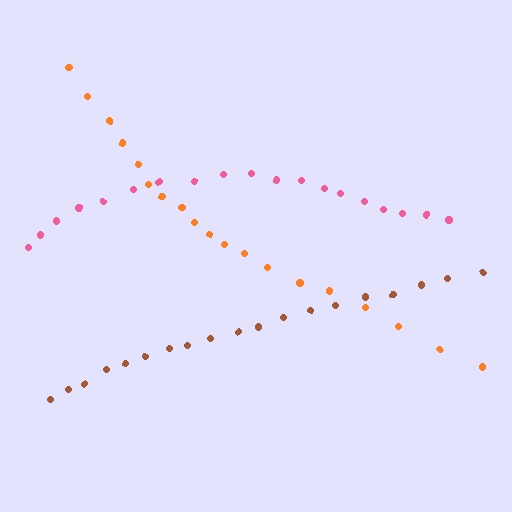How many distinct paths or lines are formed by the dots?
There are 3 distinct paths.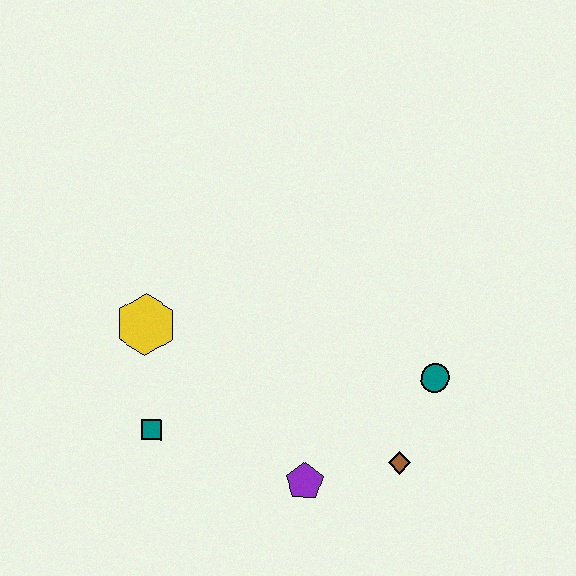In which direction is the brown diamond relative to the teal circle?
The brown diamond is below the teal circle.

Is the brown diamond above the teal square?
No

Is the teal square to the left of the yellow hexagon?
No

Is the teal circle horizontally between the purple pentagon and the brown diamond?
No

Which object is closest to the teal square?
The yellow hexagon is closest to the teal square.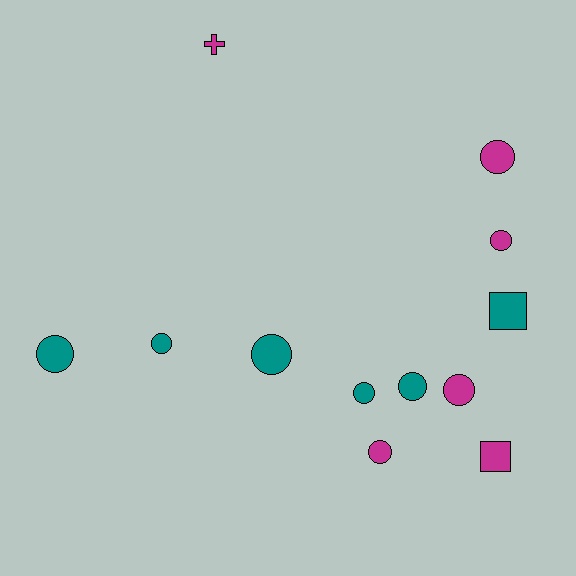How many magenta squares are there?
There is 1 magenta square.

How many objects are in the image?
There are 12 objects.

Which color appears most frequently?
Teal, with 6 objects.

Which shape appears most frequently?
Circle, with 9 objects.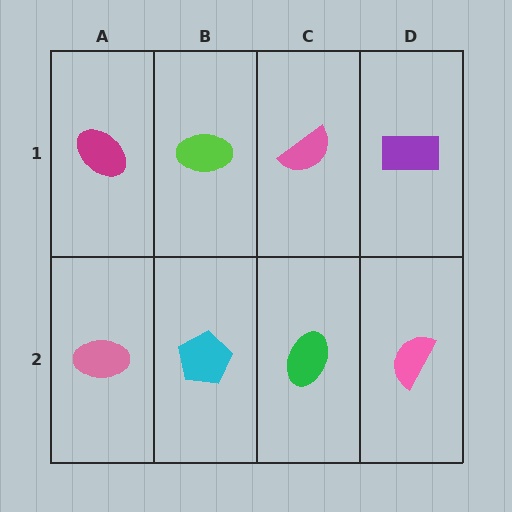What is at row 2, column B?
A cyan pentagon.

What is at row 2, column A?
A pink ellipse.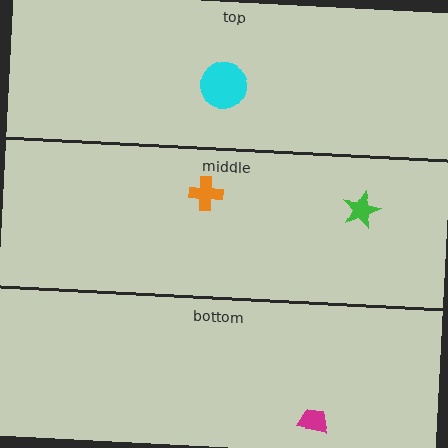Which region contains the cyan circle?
The top region.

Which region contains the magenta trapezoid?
The bottom region.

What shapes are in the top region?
The cyan circle.